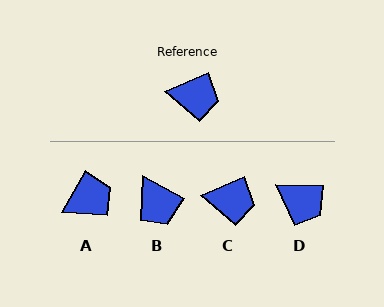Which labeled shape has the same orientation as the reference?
C.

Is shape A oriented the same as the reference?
No, it is off by about 37 degrees.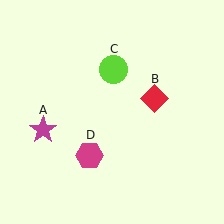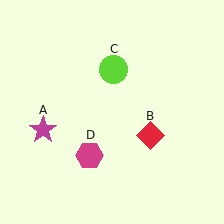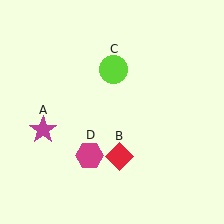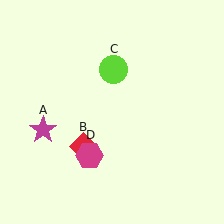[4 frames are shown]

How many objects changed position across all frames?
1 object changed position: red diamond (object B).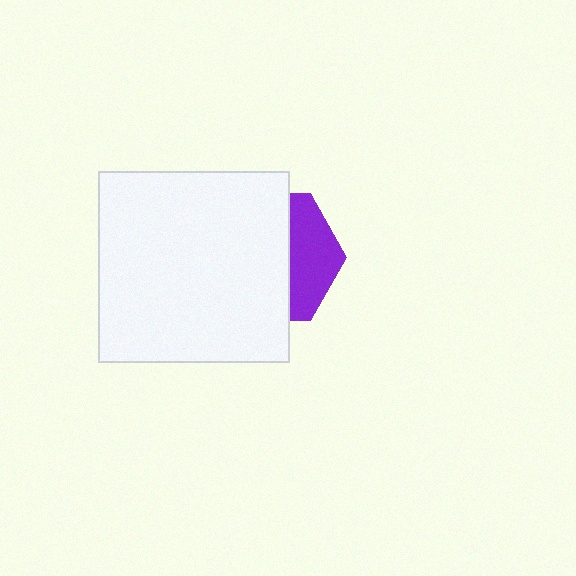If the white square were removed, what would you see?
You would see the complete purple hexagon.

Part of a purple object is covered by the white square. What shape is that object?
It is a hexagon.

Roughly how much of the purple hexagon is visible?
A small part of it is visible (roughly 36%).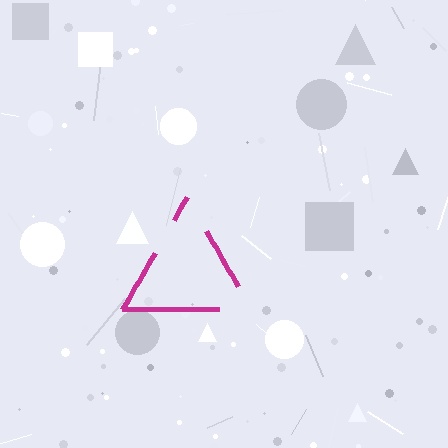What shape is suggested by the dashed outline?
The dashed outline suggests a triangle.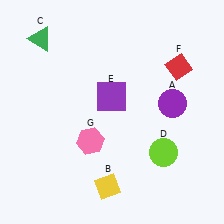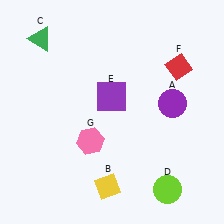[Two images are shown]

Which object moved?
The lime circle (D) moved down.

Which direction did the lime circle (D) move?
The lime circle (D) moved down.